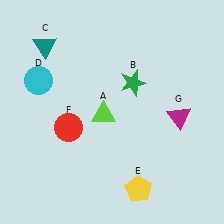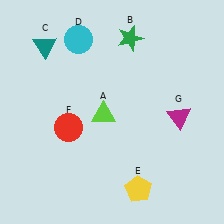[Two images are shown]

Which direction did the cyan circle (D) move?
The cyan circle (D) moved up.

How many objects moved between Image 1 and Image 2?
2 objects moved between the two images.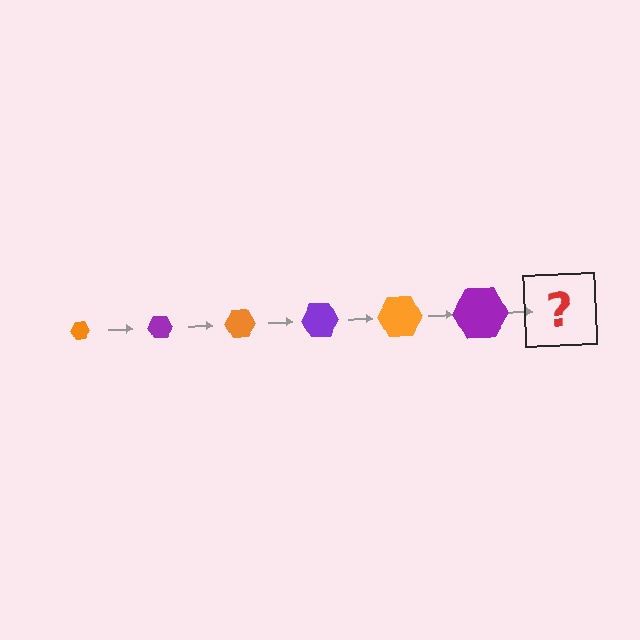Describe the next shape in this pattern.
It should be an orange hexagon, larger than the previous one.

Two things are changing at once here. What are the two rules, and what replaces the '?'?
The two rules are that the hexagon grows larger each step and the color cycles through orange and purple. The '?' should be an orange hexagon, larger than the previous one.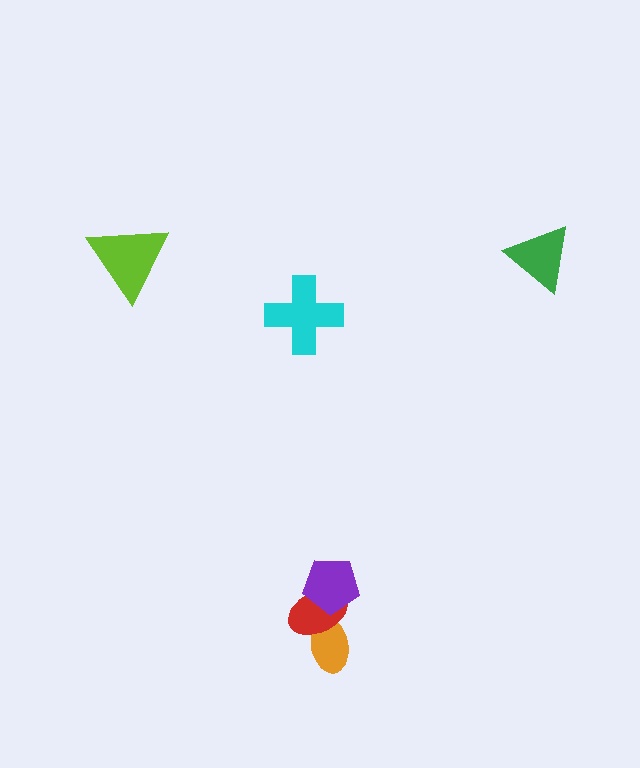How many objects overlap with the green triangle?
0 objects overlap with the green triangle.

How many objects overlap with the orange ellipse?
1 object overlaps with the orange ellipse.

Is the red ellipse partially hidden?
Yes, it is partially covered by another shape.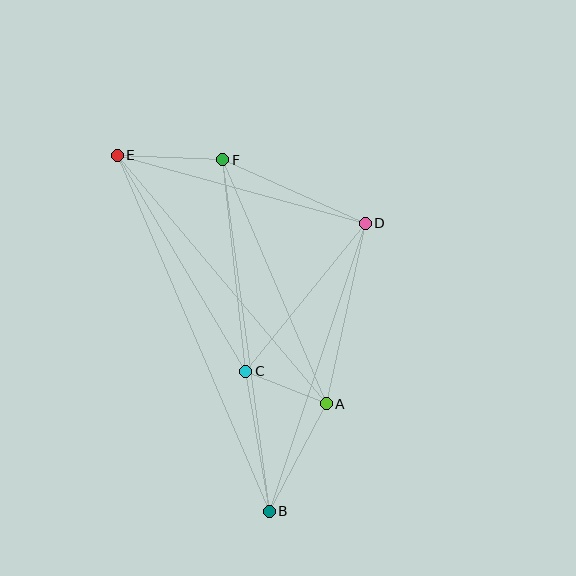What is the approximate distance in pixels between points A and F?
The distance between A and F is approximately 265 pixels.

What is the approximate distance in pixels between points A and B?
The distance between A and B is approximately 122 pixels.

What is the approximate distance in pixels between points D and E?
The distance between D and E is approximately 257 pixels.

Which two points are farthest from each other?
Points B and E are farthest from each other.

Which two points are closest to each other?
Points A and C are closest to each other.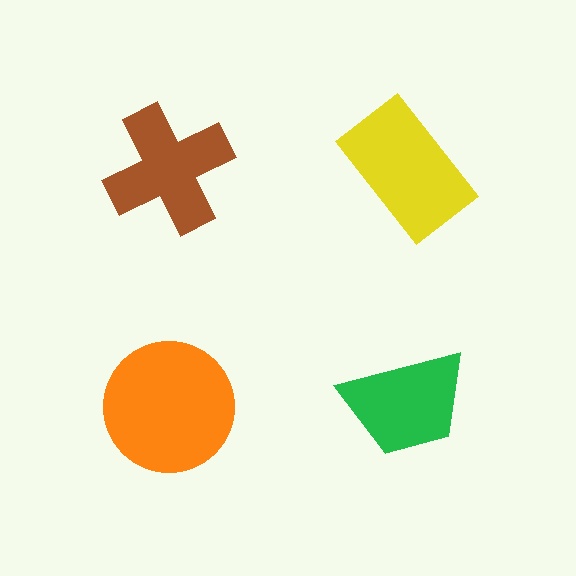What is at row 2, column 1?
An orange circle.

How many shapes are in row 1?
2 shapes.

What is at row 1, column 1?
A brown cross.